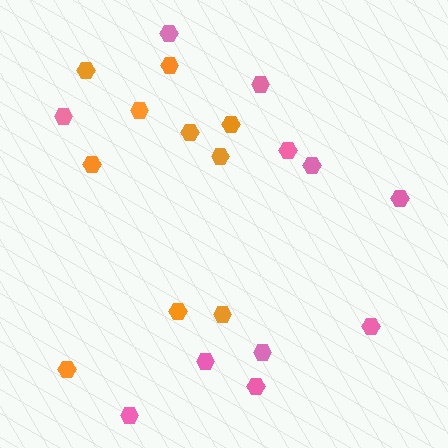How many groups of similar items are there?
There are 2 groups: one group of orange hexagons (10) and one group of pink hexagons (11).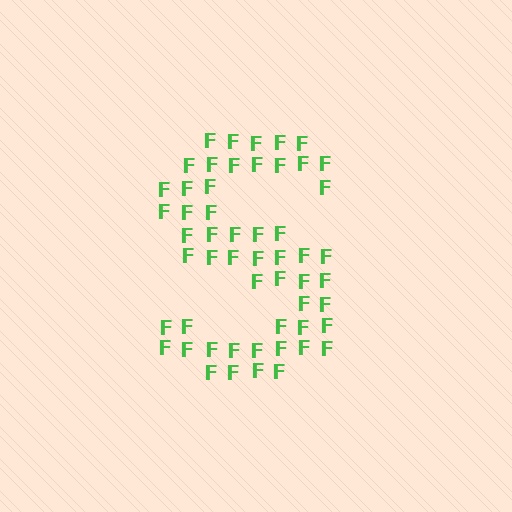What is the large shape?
The large shape is the letter S.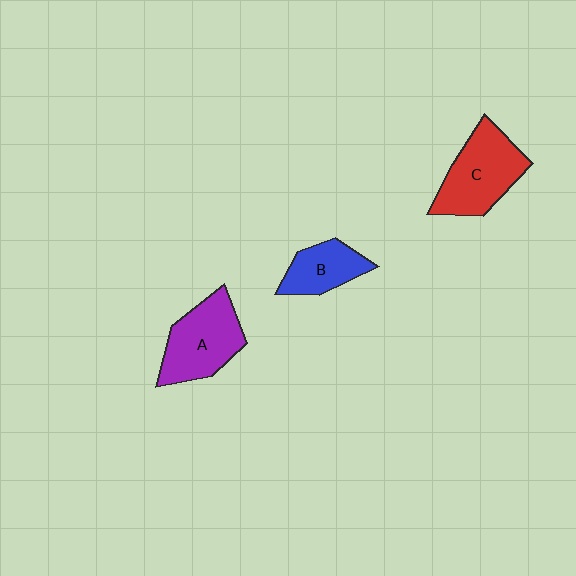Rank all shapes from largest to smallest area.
From largest to smallest: C (red), A (purple), B (blue).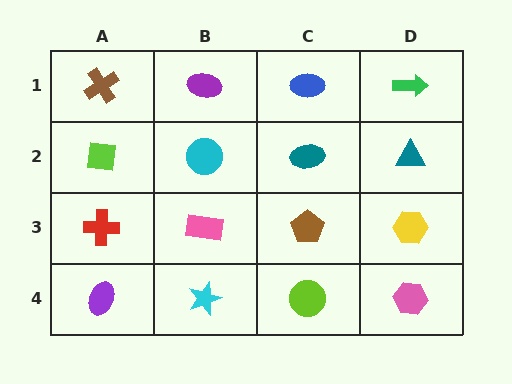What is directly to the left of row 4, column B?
A purple ellipse.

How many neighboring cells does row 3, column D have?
3.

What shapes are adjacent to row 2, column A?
A brown cross (row 1, column A), a red cross (row 3, column A), a cyan circle (row 2, column B).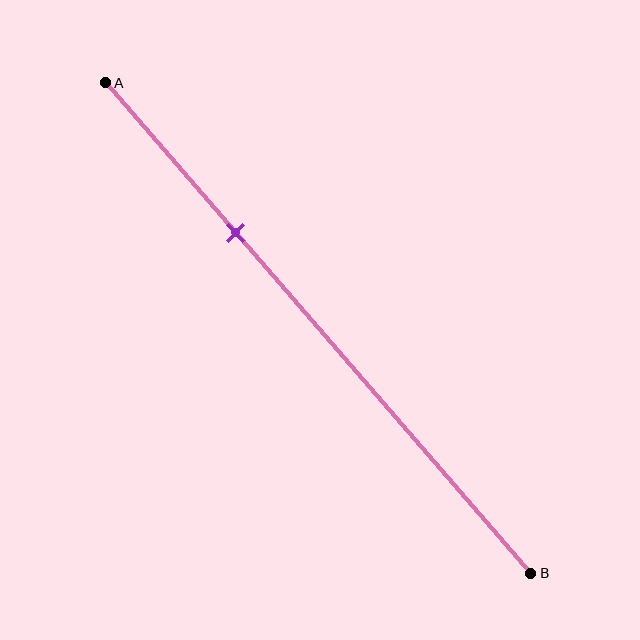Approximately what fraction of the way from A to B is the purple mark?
The purple mark is approximately 30% of the way from A to B.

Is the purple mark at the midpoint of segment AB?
No, the mark is at about 30% from A, not at the 50% midpoint.